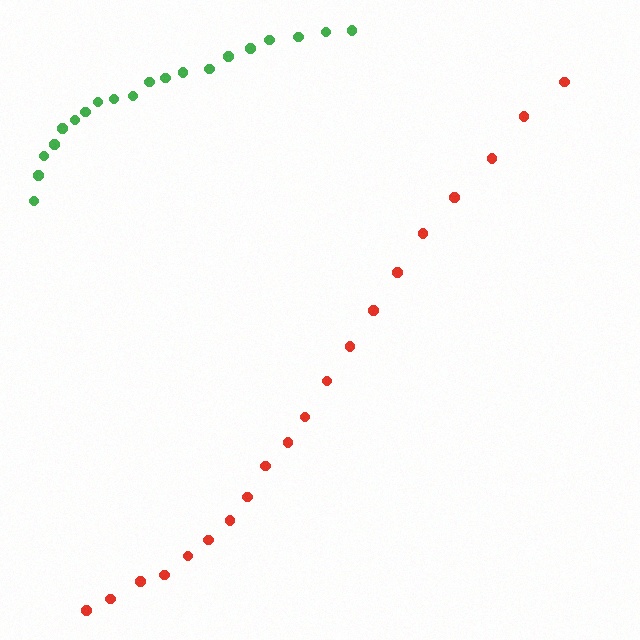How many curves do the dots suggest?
There are 2 distinct paths.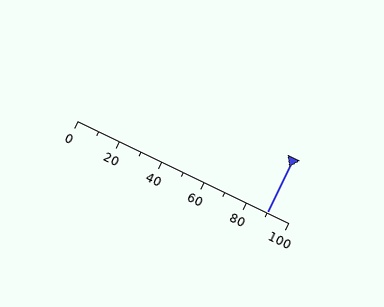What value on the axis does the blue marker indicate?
The marker indicates approximately 90.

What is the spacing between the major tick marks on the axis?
The major ticks are spaced 20 apart.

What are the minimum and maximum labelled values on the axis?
The axis runs from 0 to 100.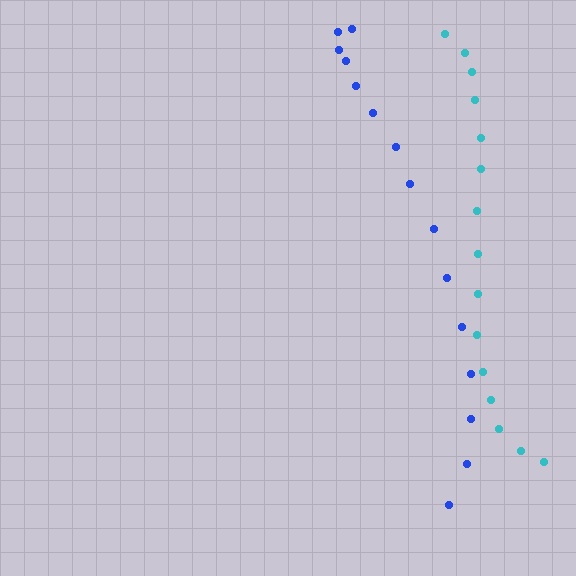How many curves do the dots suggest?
There are 2 distinct paths.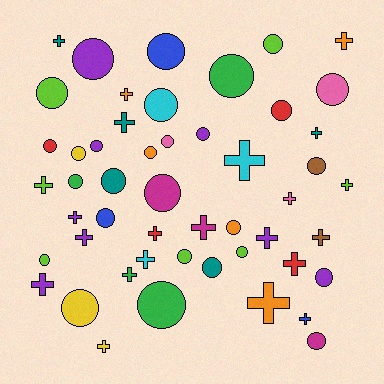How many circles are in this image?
There are 28 circles.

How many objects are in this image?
There are 50 objects.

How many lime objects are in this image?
There are 7 lime objects.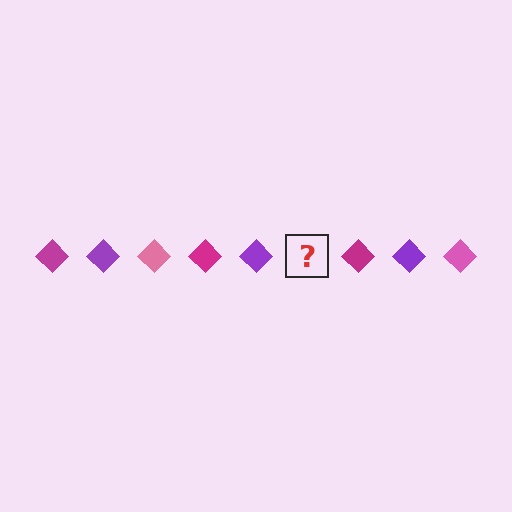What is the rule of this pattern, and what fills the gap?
The rule is that the pattern cycles through magenta, purple, pink diamonds. The gap should be filled with a pink diamond.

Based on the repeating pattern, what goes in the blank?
The blank should be a pink diamond.